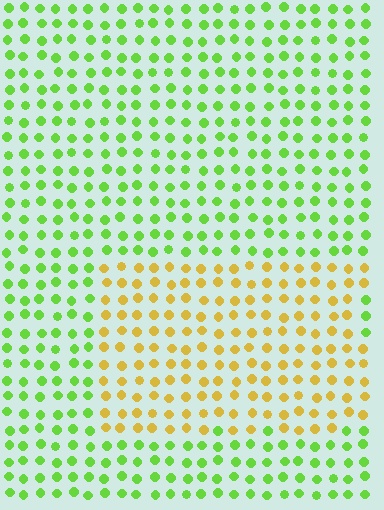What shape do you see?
I see a rectangle.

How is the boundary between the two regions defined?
The boundary is defined purely by a slight shift in hue (about 56 degrees). Spacing, size, and orientation are identical on both sides.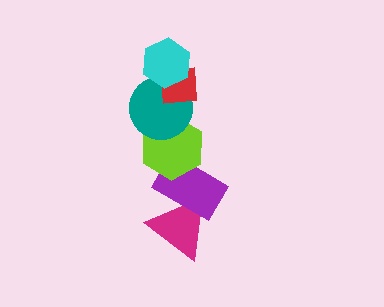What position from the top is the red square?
The red square is 2nd from the top.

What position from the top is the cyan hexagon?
The cyan hexagon is 1st from the top.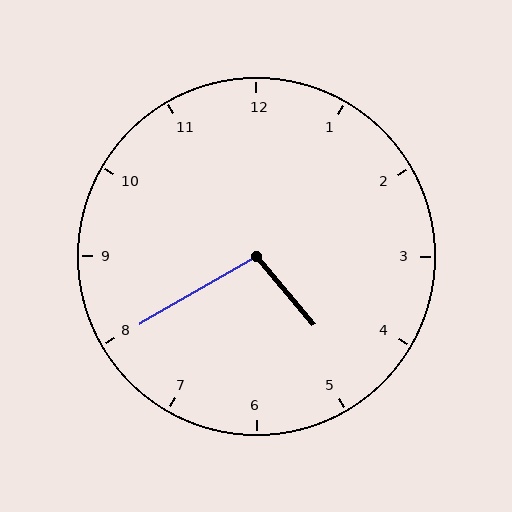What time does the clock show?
4:40.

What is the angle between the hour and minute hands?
Approximately 100 degrees.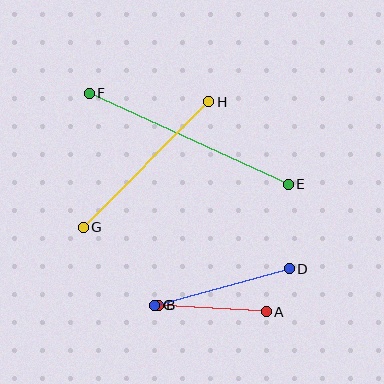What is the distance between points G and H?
The distance is approximately 178 pixels.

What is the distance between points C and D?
The distance is approximately 140 pixels.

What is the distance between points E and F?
The distance is approximately 219 pixels.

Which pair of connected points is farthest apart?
Points E and F are farthest apart.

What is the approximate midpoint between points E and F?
The midpoint is at approximately (189, 139) pixels.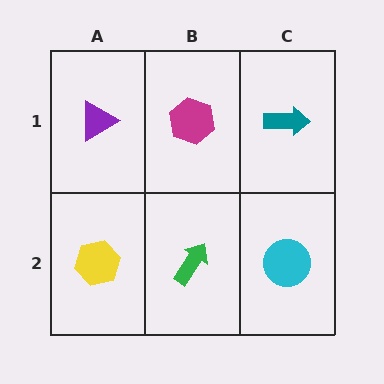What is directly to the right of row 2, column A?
A green arrow.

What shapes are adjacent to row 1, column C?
A cyan circle (row 2, column C), a magenta hexagon (row 1, column B).